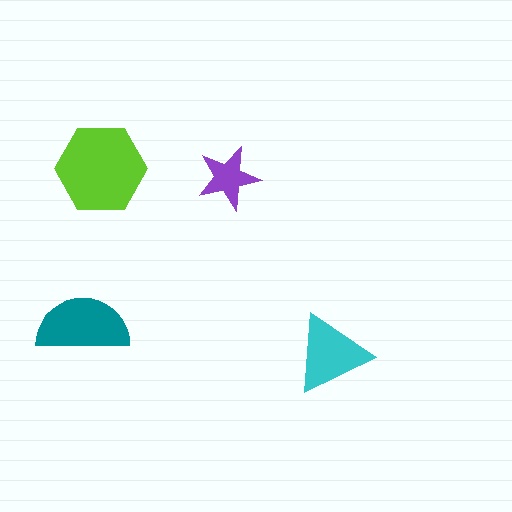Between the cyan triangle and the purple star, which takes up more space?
The cyan triangle.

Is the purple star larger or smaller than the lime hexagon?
Smaller.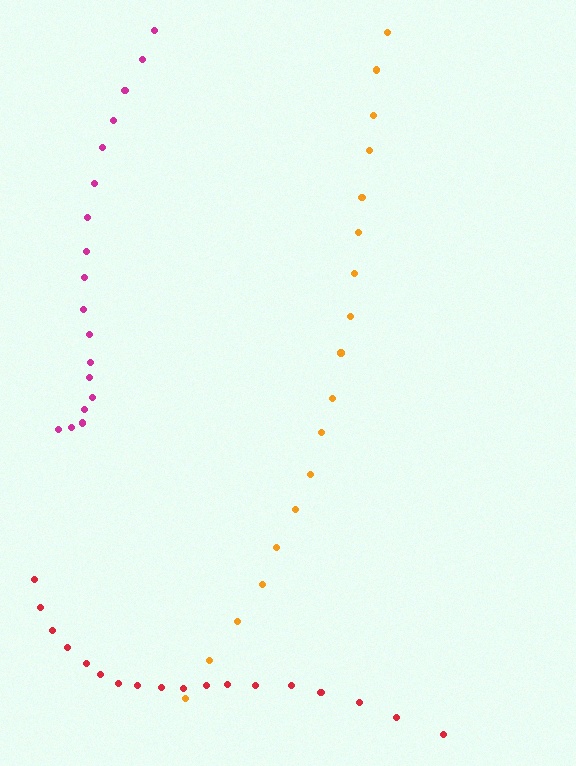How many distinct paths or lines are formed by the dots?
There are 3 distinct paths.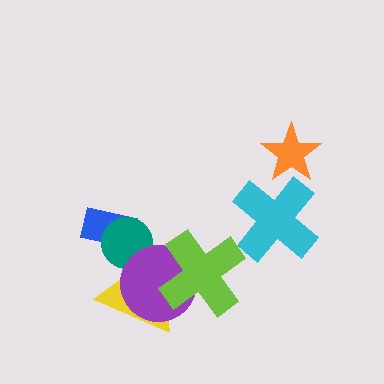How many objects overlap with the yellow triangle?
3 objects overlap with the yellow triangle.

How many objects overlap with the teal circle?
3 objects overlap with the teal circle.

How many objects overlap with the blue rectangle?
1 object overlaps with the blue rectangle.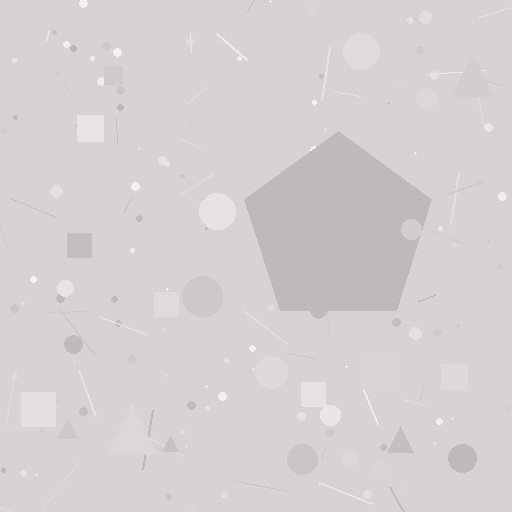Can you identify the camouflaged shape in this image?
The camouflaged shape is a pentagon.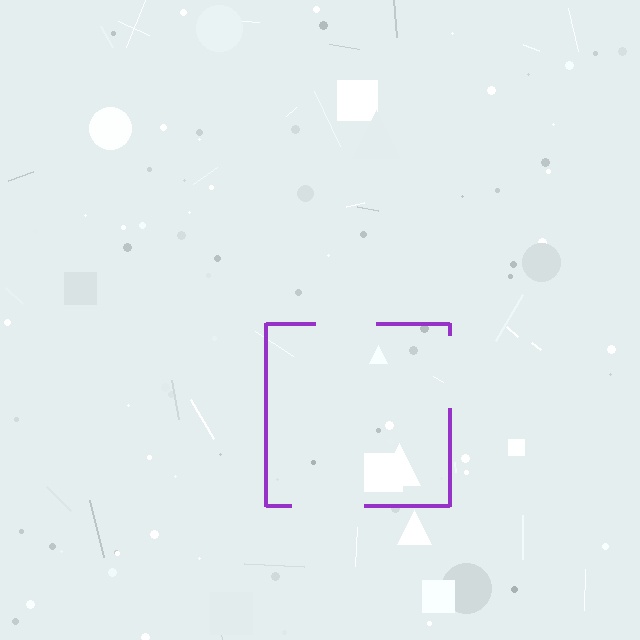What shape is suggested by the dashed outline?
The dashed outline suggests a square.